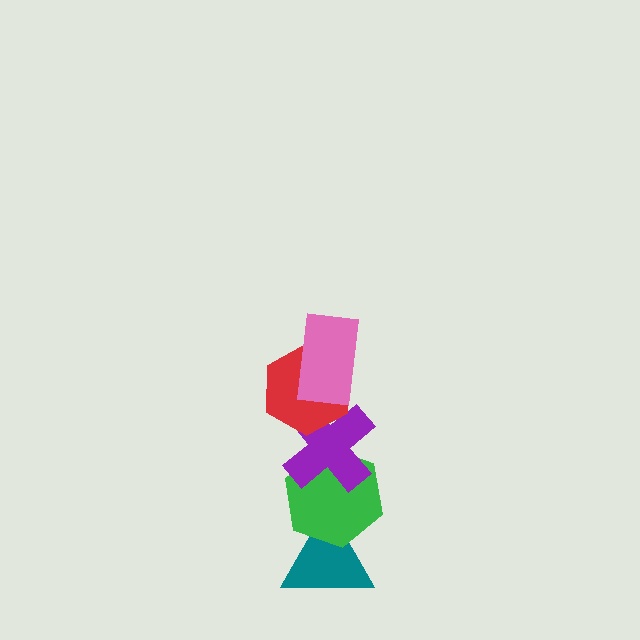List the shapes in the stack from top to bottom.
From top to bottom: the pink rectangle, the red hexagon, the purple cross, the green hexagon, the teal triangle.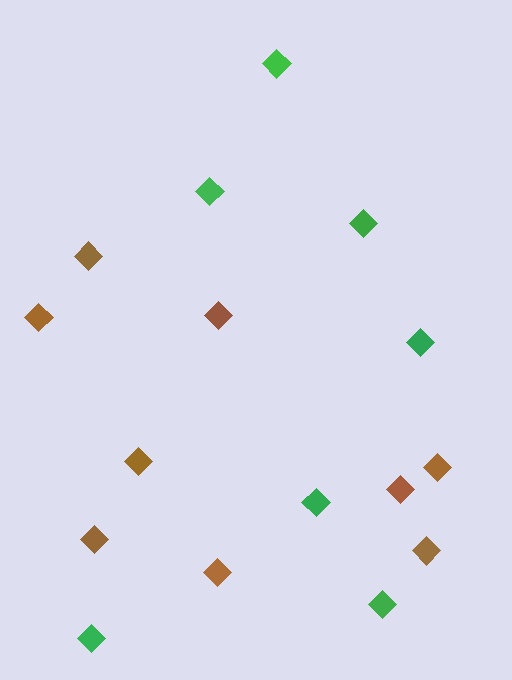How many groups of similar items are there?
There are 2 groups: one group of green diamonds (7) and one group of brown diamonds (9).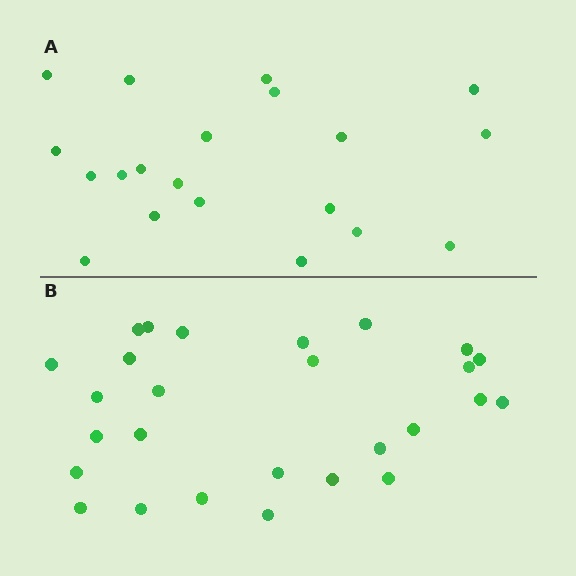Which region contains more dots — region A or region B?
Region B (the bottom region) has more dots.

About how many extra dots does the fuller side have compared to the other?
Region B has roughly 8 or so more dots than region A.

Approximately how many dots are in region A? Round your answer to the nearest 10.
About 20 dots.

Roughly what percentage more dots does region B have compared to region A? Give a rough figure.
About 35% more.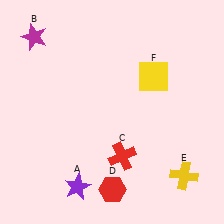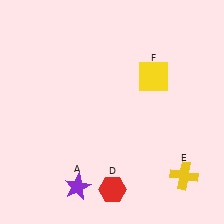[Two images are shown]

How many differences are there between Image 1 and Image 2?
There are 2 differences between the two images.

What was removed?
The magenta star (B), the red cross (C) were removed in Image 2.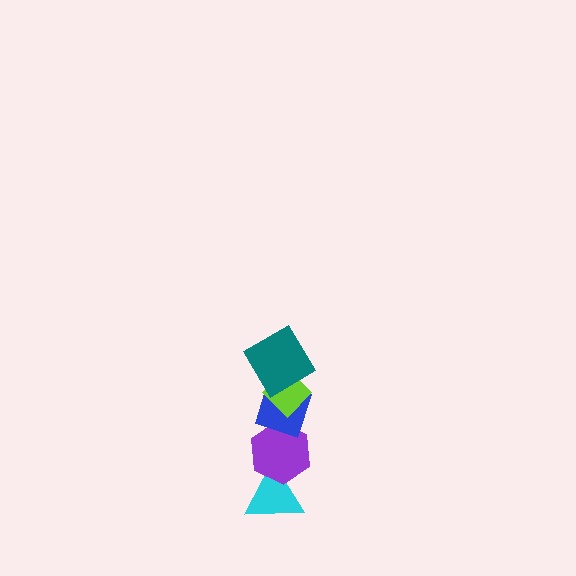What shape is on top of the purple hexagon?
The blue diamond is on top of the purple hexagon.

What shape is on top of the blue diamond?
The lime diamond is on top of the blue diamond.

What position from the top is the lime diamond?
The lime diamond is 2nd from the top.